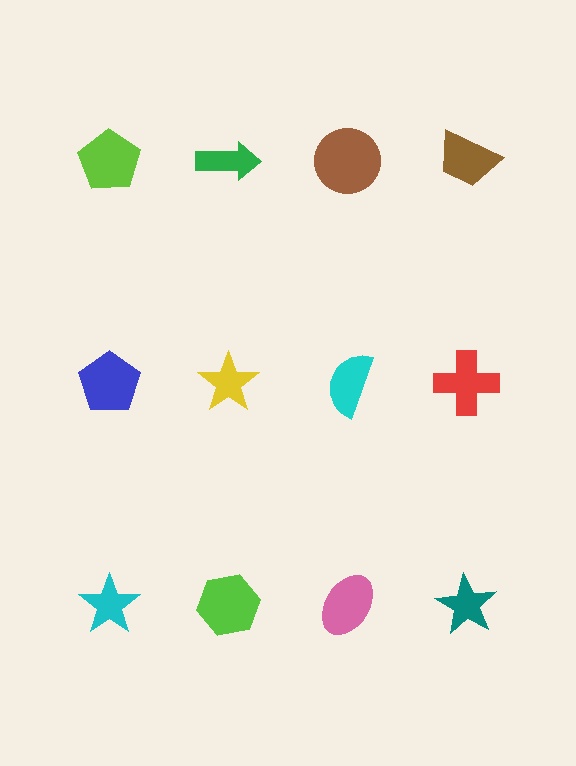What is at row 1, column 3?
A brown circle.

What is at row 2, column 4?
A red cross.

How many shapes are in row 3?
4 shapes.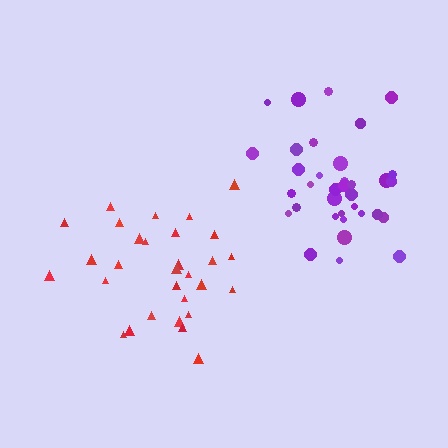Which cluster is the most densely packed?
Purple.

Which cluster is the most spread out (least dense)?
Red.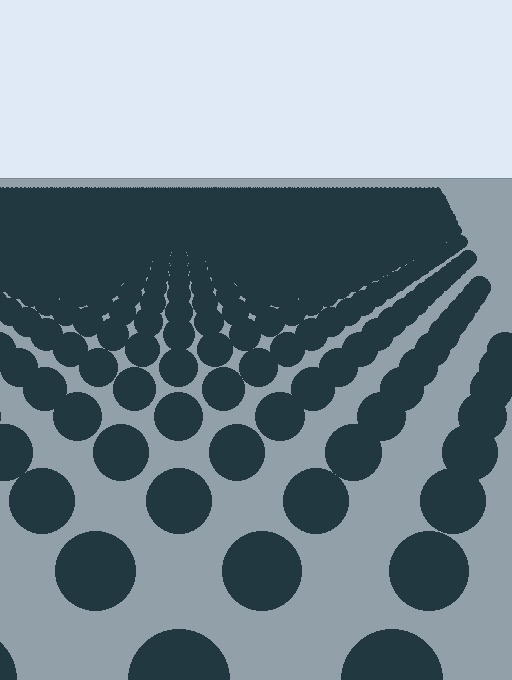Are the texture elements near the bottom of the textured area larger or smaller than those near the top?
Larger. Near the bottom, elements are closer to the viewer and appear at a bigger on-screen size.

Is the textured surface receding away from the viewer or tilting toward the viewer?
The surface is receding away from the viewer. Texture elements get smaller and denser toward the top.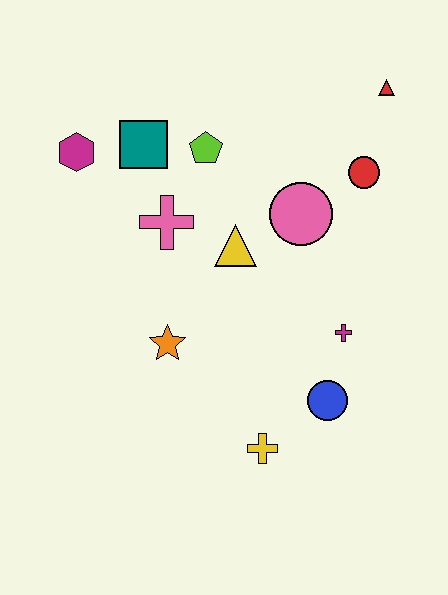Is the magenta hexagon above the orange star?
Yes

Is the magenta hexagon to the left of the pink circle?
Yes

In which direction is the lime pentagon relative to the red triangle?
The lime pentagon is to the left of the red triangle.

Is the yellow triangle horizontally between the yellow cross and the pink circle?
No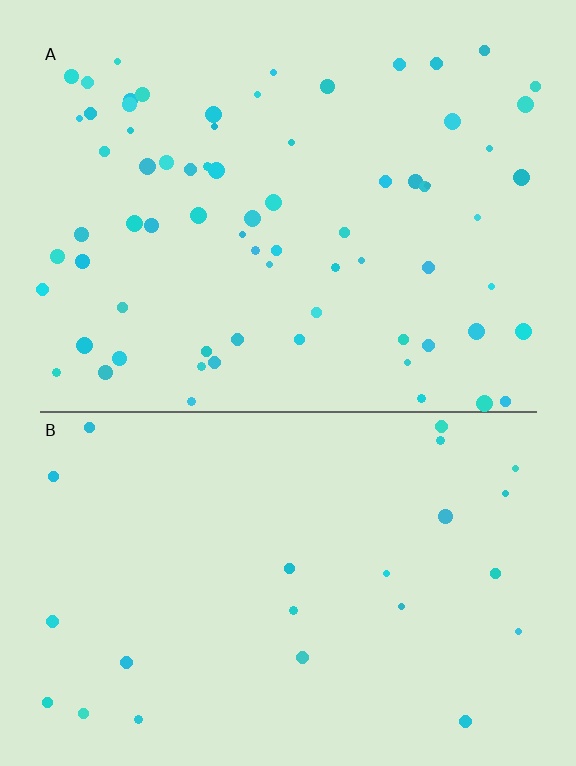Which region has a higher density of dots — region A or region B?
A (the top).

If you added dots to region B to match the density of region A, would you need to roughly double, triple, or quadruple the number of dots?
Approximately triple.